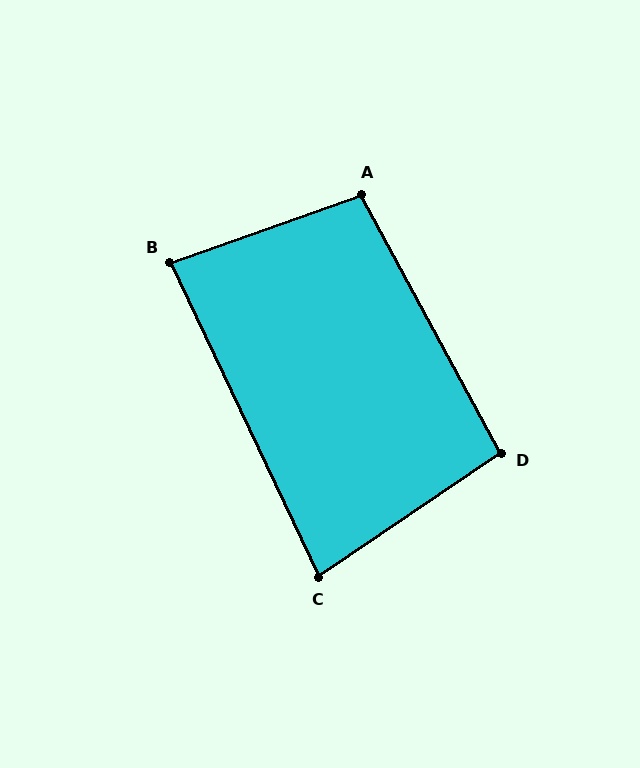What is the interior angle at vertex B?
Approximately 84 degrees (acute).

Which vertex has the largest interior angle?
A, at approximately 99 degrees.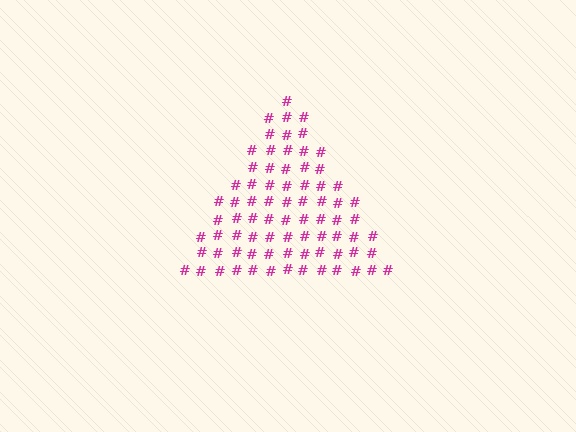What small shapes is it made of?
It is made of small hash symbols.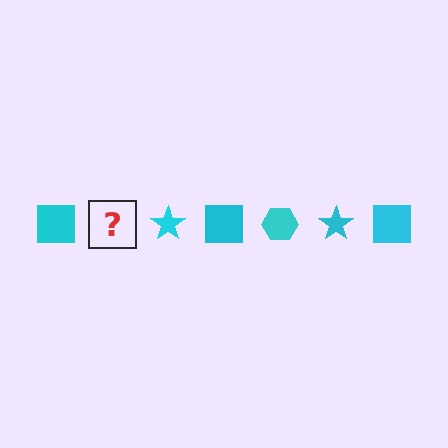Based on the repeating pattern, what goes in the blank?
The blank should be a cyan hexagon.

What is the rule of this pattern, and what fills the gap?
The rule is that the pattern cycles through square, hexagon, star shapes in cyan. The gap should be filled with a cyan hexagon.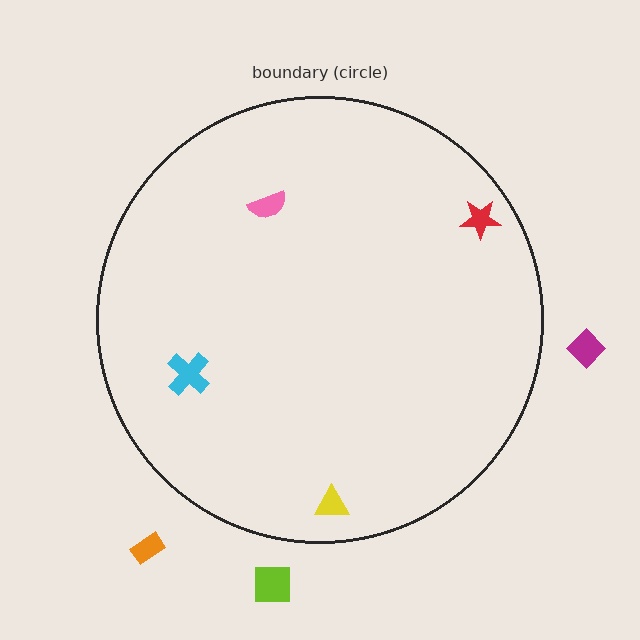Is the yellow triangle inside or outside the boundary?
Inside.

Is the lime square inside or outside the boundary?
Outside.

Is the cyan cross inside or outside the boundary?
Inside.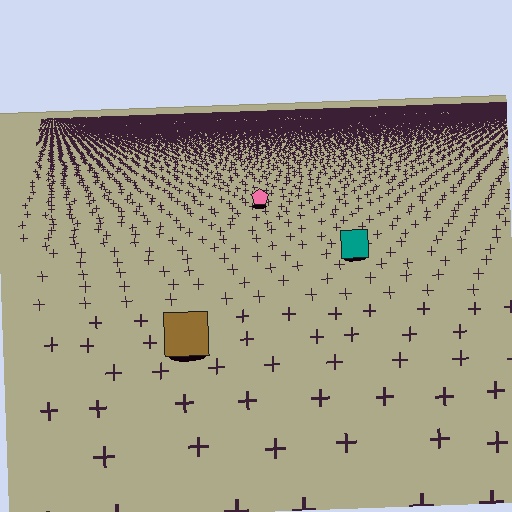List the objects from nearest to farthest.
From nearest to farthest: the brown square, the teal square, the pink pentagon.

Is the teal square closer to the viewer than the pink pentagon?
Yes. The teal square is closer — you can tell from the texture gradient: the ground texture is coarser near it.